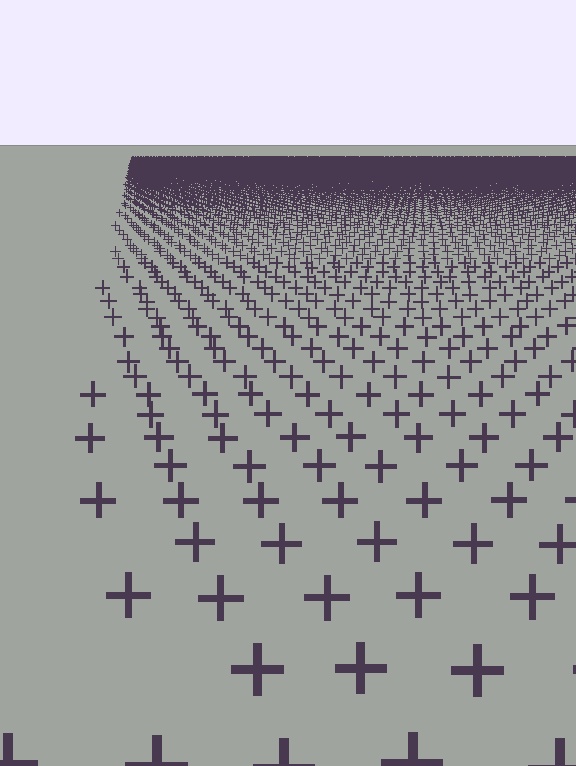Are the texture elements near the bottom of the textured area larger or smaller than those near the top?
Larger. Near the bottom, elements are closer to the viewer and appear at a bigger on-screen size.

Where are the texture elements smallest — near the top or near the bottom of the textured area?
Near the top.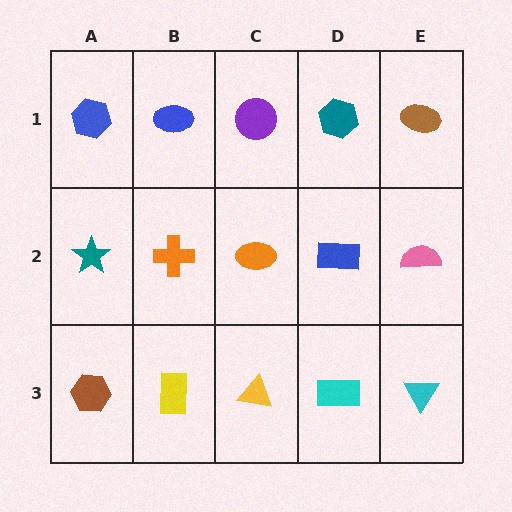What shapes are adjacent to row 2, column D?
A teal hexagon (row 1, column D), a cyan rectangle (row 3, column D), an orange ellipse (row 2, column C), a pink semicircle (row 2, column E).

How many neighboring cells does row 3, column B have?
3.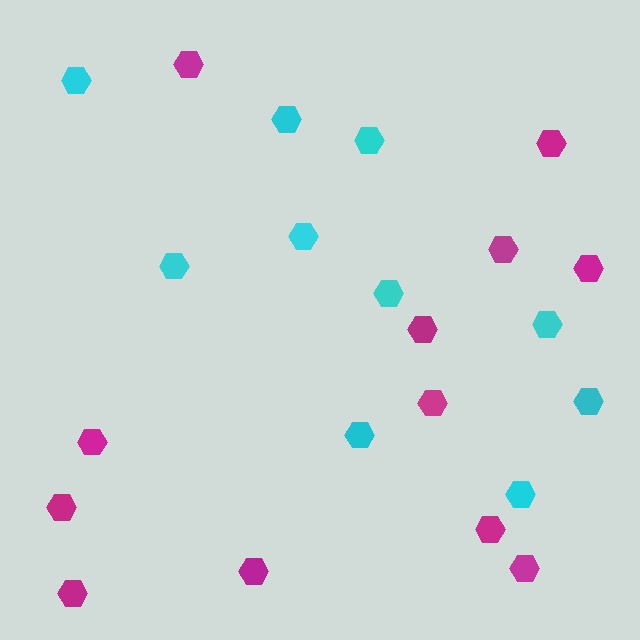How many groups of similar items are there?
There are 2 groups: one group of cyan hexagons (10) and one group of magenta hexagons (12).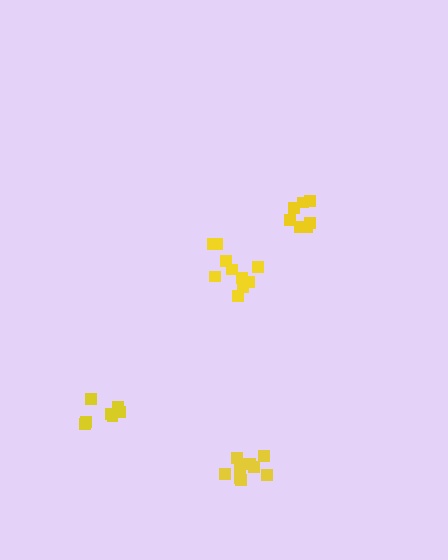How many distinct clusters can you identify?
There are 4 distinct clusters.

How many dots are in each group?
Group 1: 7 dots, Group 2: 7 dots, Group 3: 10 dots, Group 4: 11 dots (35 total).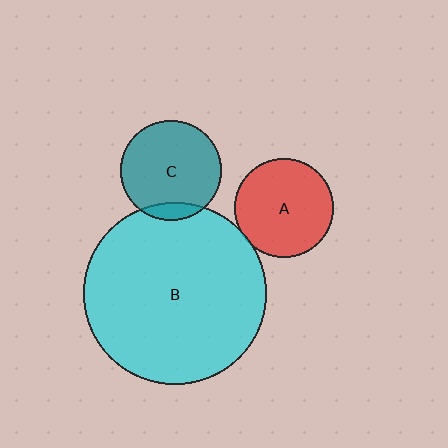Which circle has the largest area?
Circle B (cyan).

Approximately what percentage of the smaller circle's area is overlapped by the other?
Approximately 5%.